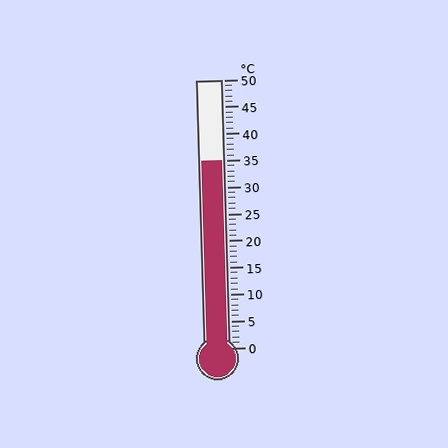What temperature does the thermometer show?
The thermometer shows approximately 35°C.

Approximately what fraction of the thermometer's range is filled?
The thermometer is filled to approximately 70% of its range.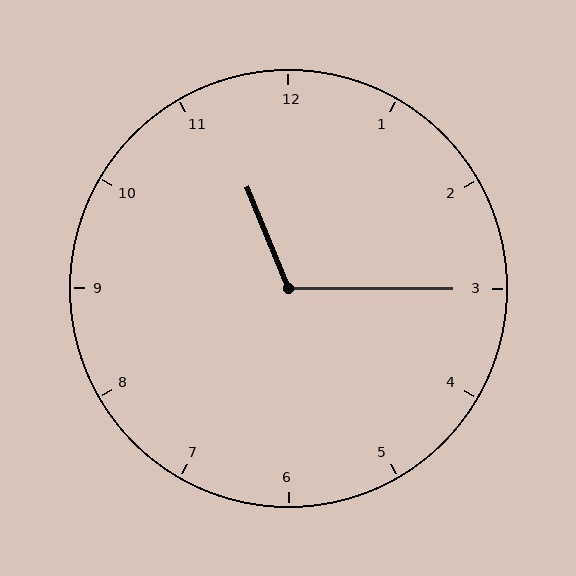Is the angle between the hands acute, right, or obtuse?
It is obtuse.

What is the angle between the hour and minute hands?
Approximately 112 degrees.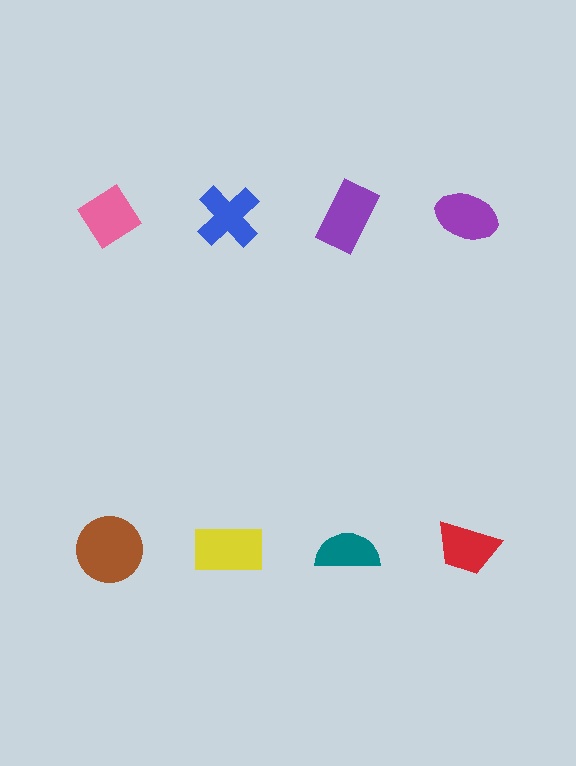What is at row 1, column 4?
A purple ellipse.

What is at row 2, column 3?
A teal semicircle.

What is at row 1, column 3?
A purple rectangle.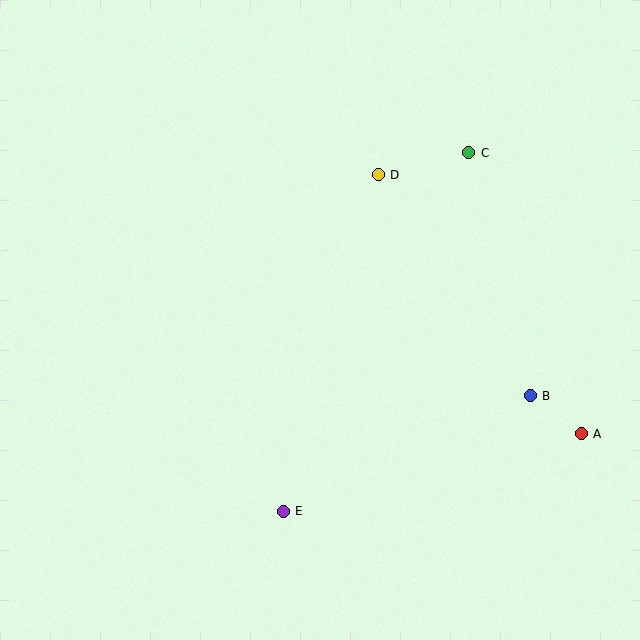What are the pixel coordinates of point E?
Point E is at (283, 511).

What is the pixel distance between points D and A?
The distance between D and A is 329 pixels.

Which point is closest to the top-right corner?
Point C is closest to the top-right corner.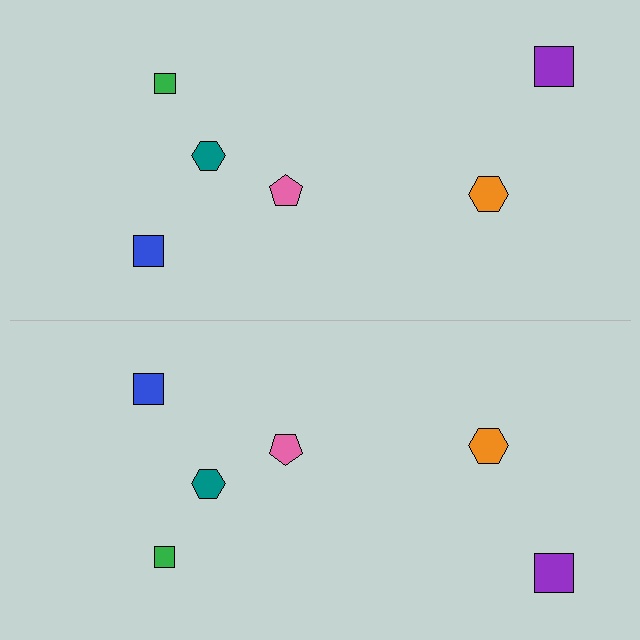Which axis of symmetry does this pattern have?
The pattern has a horizontal axis of symmetry running through the center of the image.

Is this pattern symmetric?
Yes, this pattern has bilateral (reflection) symmetry.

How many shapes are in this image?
There are 12 shapes in this image.